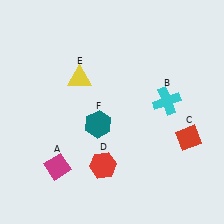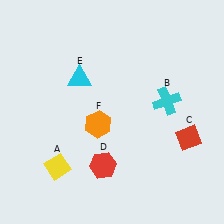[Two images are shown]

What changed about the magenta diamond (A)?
In Image 1, A is magenta. In Image 2, it changed to yellow.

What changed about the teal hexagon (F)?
In Image 1, F is teal. In Image 2, it changed to orange.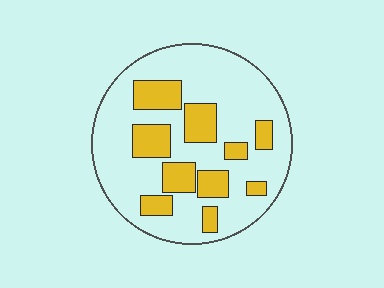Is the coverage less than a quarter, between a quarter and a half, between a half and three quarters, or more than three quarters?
Between a quarter and a half.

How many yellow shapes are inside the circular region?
10.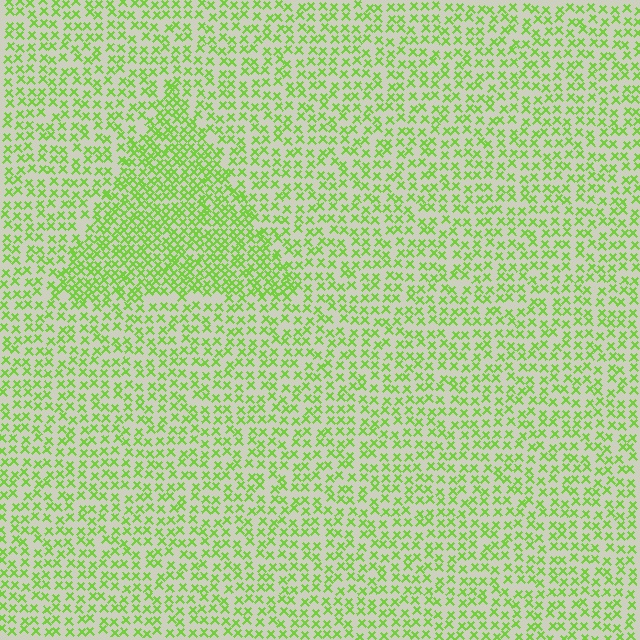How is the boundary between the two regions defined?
The boundary is defined by a change in element density (approximately 1.8x ratio). All elements are the same color, size, and shape.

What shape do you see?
I see a triangle.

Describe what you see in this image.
The image contains small lime elements arranged at two different densities. A triangle-shaped region is visible where the elements are more densely packed than the surrounding area.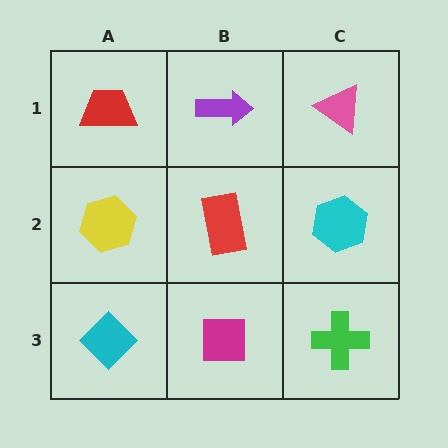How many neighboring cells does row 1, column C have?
2.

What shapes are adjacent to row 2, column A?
A red trapezoid (row 1, column A), a cyan diamond (row 3, column A), a red rectangle (row 2, column B).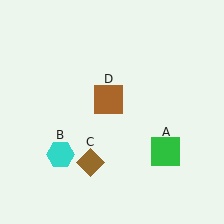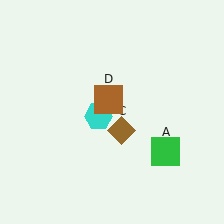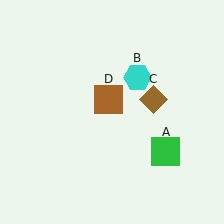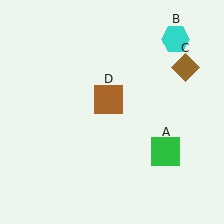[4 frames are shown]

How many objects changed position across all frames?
2 objects changed position: cyan hexagon (object B), brown diamond (object C).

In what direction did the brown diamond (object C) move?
The brown diamond (object C) moved up and to the right.